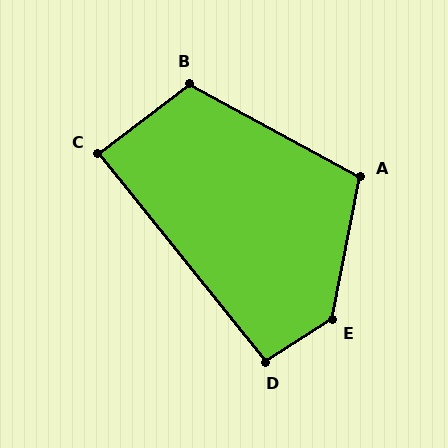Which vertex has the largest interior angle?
E, at approximately 134 degrees.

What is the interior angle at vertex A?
Approximately 107 degrees (obtuse).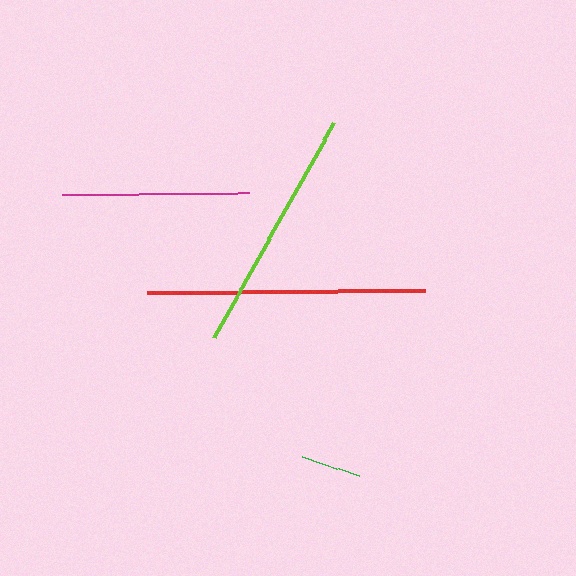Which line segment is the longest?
The red line is the longest at approximately 278 pixels.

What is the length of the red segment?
The red segment is approximately 278 pixels long.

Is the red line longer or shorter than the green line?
The red line is longer than the green line.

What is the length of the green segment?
The green segment is approximately 61 pixels long.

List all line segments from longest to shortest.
From longest to shortest: red, lime, magenta, green.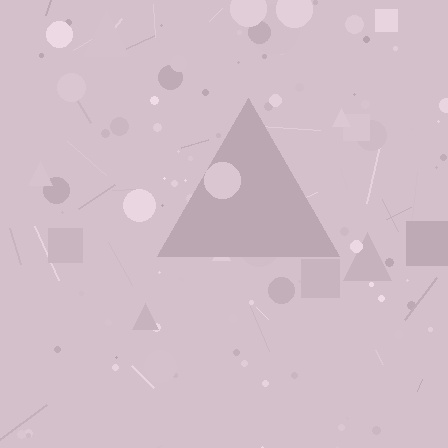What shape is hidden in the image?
A triangle is hidden in the image.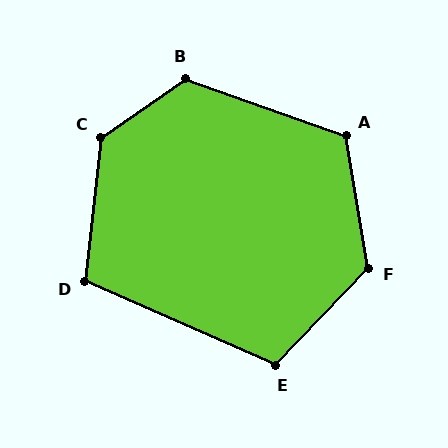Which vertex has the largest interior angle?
C, at approximately 131 degrees.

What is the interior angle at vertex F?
Approximately 127 degrees (obtuse).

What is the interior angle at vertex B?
Approximately 125 degrees (obtuse).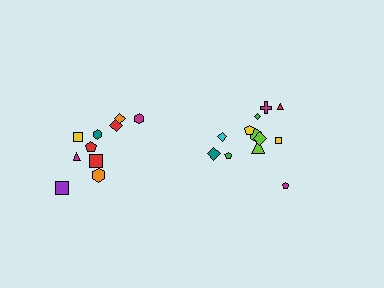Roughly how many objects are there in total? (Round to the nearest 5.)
Roughly 20 objects in total.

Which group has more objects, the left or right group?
The right group.